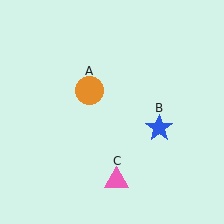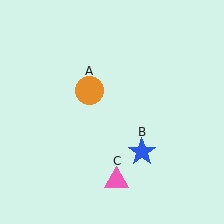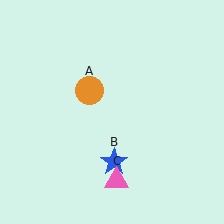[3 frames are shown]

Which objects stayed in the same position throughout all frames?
Orange circle (object A) and pink triangle (object C) remained stationary.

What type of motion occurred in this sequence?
The blue star (object B) rotated clockwise around the center of the scene.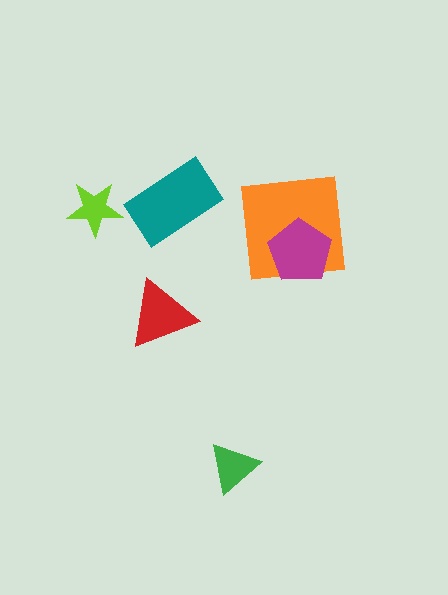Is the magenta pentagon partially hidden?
No, no other shape covers it.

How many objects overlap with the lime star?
0 objects overlap with the lime star.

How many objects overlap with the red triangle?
0 objects overlap with the red triangle.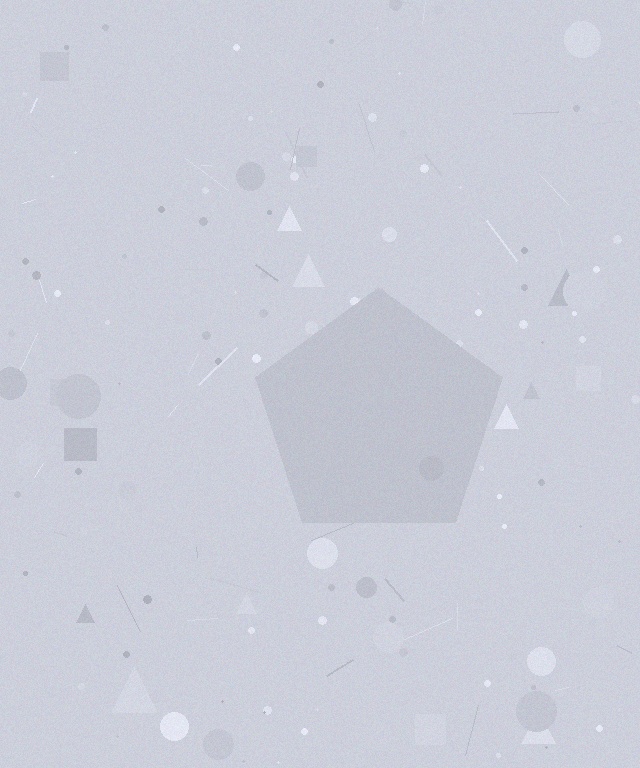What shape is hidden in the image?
A pentagon is hidden in the image.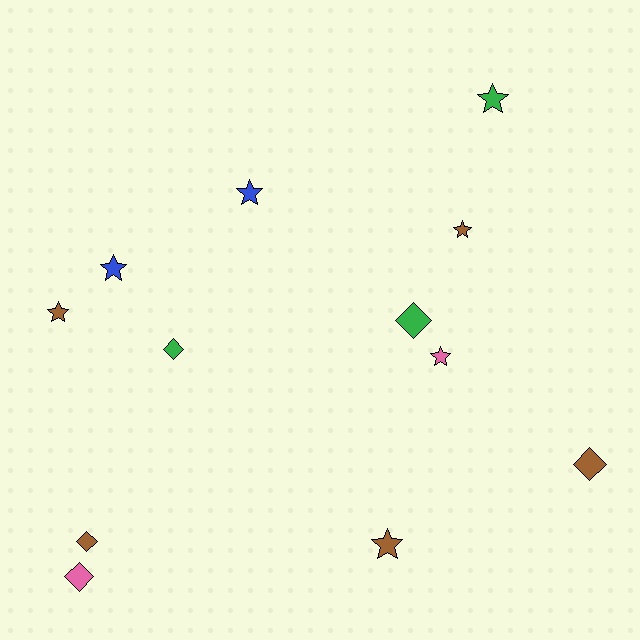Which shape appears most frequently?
Star, with 7 objects.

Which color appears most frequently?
Brown, with 5 objects.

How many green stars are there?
There is 1 green star.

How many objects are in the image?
There are 12 objects.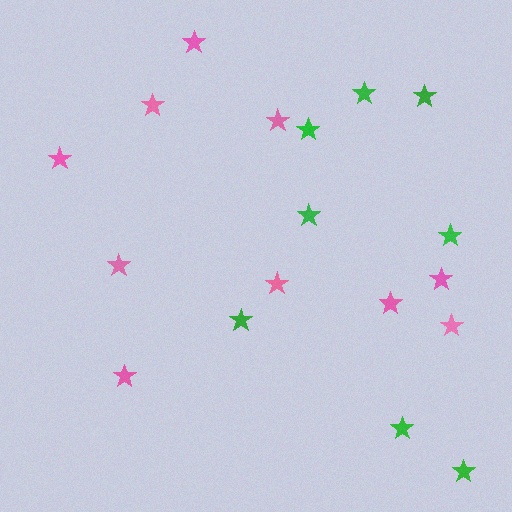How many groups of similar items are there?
There are 2 groups: one group of pink stars (10) and one group of green stars (8).